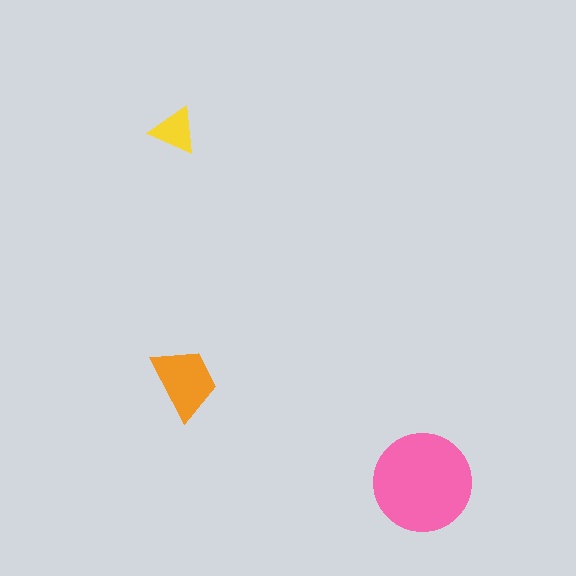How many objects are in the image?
There are 3 objects in the image.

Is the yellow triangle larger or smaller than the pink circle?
Smaller.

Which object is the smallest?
The yellow triangle.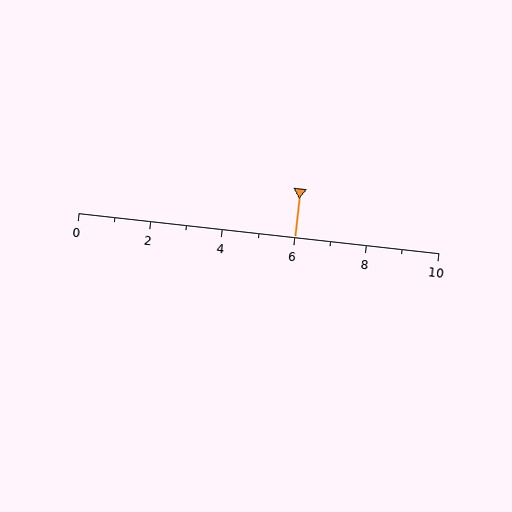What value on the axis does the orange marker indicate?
The marker indicates approximately 6.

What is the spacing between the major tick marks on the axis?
The major ticks are spaced 2 apart.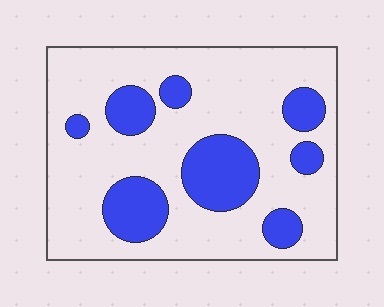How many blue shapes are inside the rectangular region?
8.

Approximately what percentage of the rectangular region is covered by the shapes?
Approximately 25%.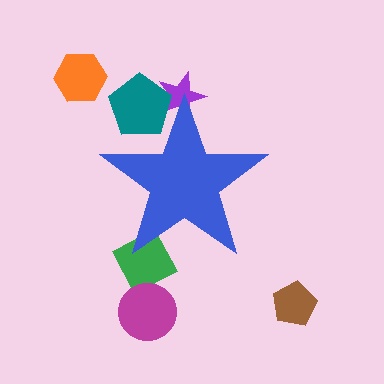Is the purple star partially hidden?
Yes, the purple star is partially hidden behind the blue star.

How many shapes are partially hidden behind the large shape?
3 shapes are partially hidden.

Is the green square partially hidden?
Yes, the green square is partially hidden behind the blue star.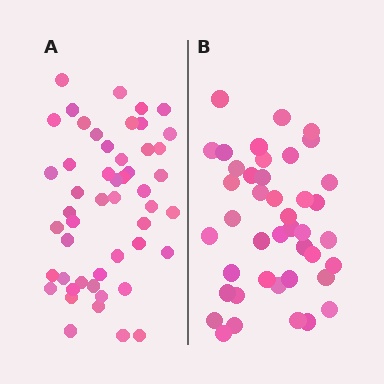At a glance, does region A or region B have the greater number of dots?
Region A (the left region) has more dots.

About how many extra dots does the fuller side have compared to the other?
Region A has roughly 8 or so more dots than region B.